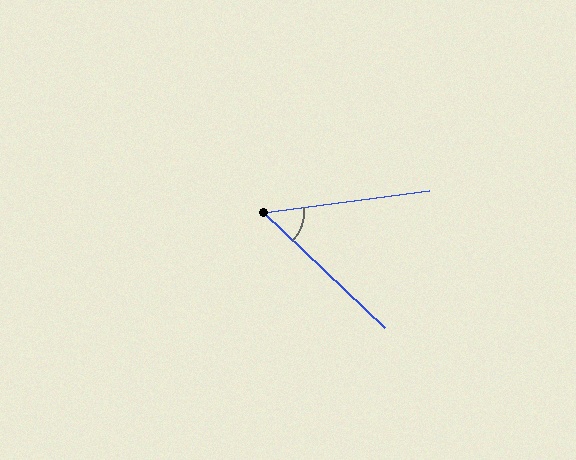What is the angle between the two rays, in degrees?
Approximately 51 degrees.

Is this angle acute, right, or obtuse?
It is acute.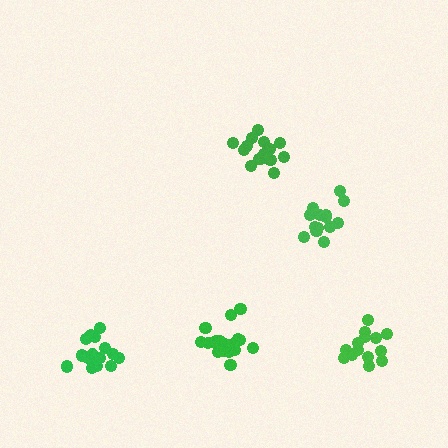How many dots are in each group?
Group 1: 15 dots, Group 2: 14 dots, Group 3: 20 dots, Group 4: 16 dots, Group 5: 14 dots (79 total).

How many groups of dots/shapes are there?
There are 5 groups.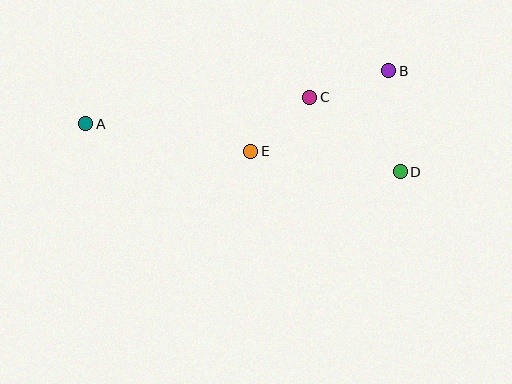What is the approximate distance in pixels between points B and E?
The distance between B and E is approximately 159 pixels.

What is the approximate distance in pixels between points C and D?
The distance between C and D is approximately 117 pixels.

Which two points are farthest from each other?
Points A and D are farthest from each other.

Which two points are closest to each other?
Points C and E are closest to each other.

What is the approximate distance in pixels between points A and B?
The distance between A and B is approximately 308 pixels.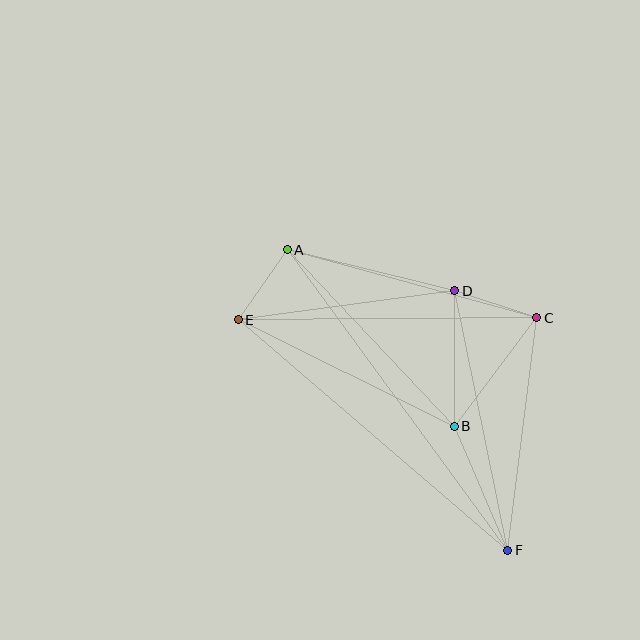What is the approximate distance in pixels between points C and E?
The distance between C and E is approximately 299 pixels.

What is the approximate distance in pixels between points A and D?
The distance between A and D is approximately 173 pixels.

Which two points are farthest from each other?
Points A and F are farthest from each other.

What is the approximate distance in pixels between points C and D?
The distance between C and D is approximately 86 pixels.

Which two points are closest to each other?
Points A and E are closest to each other.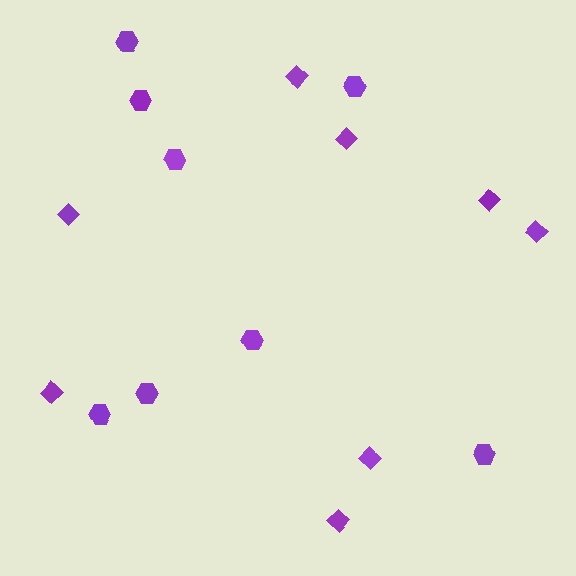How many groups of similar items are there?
There are 2 groups: one group of hexagons (8) and one group of diamonds (8).